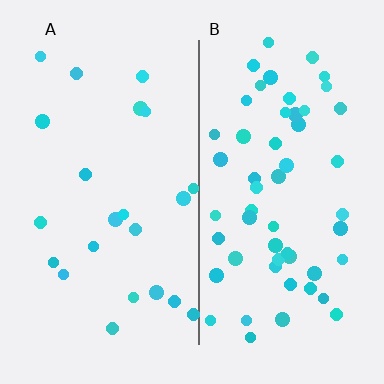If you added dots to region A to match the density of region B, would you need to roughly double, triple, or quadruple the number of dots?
Approximately double.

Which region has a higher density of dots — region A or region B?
B (the right).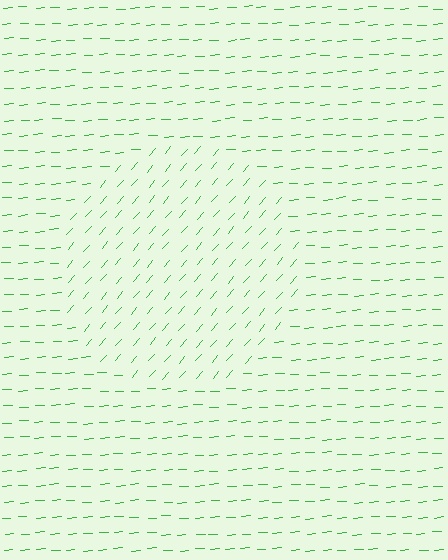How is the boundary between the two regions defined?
The boundary is defined purely by a change in line orientation (approximately 45 degrees difference). All lines are the same color and thickness.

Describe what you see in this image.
The image is filled with small green line segments. A circle region in the image has lines oriented differently from the surrounding lines, creating a visible texture boundary.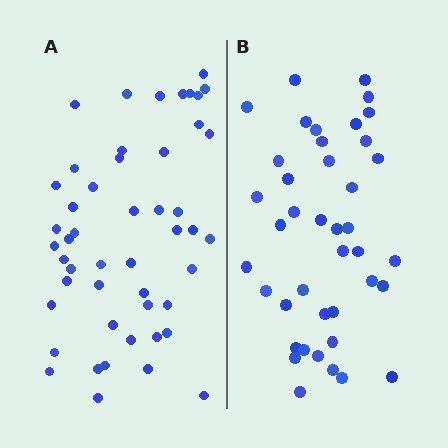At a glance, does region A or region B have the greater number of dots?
Region A (the left region) has more dots.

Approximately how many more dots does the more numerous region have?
Region A has roughly 8 or so more dots than region B.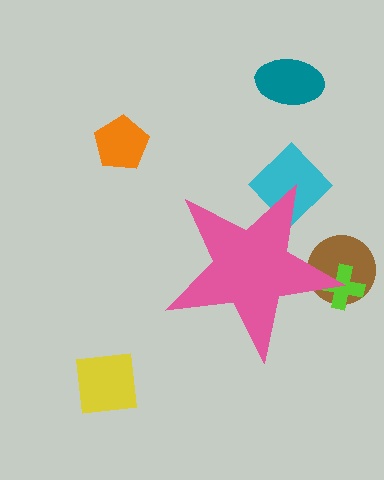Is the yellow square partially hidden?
No, the yellow square is fully visible.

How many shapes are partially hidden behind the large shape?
3 shapes are partially hidden.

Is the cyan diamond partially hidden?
Yes, the cyan diamond is partially hidden behind the pink star.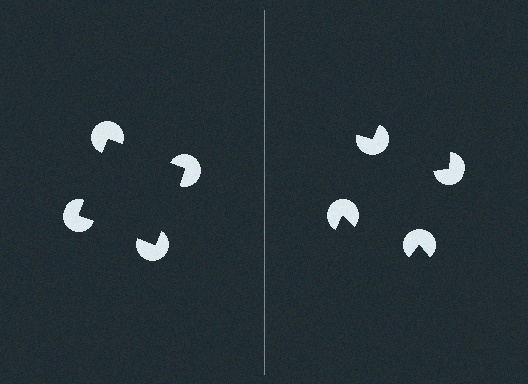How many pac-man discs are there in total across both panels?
8 — 4 on each side.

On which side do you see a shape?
An illusory square appears on the left side. On the right side the wedge cuts are rotated, so no coherent shape forms.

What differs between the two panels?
The pac-man discs are positioned identically on both sides; only the wedge orientations differ. On the left they align to a square; on the right they are misaligned.